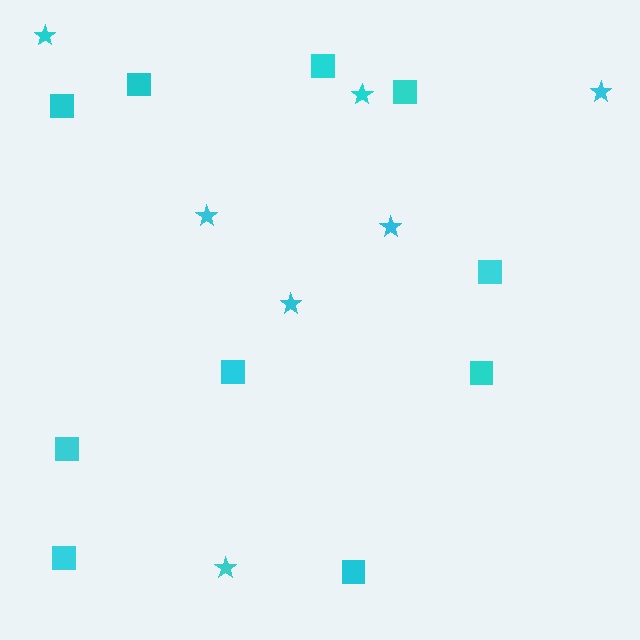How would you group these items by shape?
There are 2 groups: one group of stars (7) and one group of squares (10).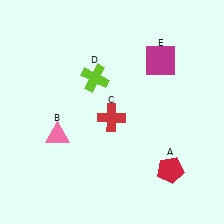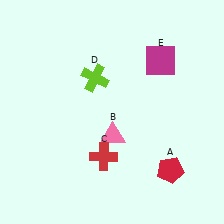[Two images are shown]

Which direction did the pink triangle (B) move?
The pink triangle (B) moved right.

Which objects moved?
The objects that moved are: the pink triangle (B), the red cross (C).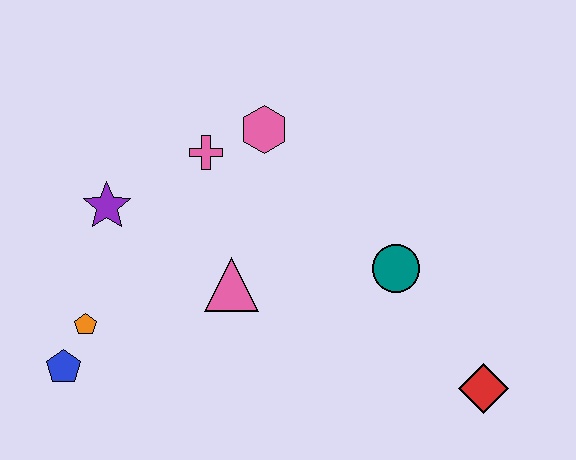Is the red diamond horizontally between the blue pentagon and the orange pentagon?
No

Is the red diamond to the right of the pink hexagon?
Yes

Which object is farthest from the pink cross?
The red diamond is farthest from the pink cross.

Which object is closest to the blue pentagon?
The orange pentagon is closest to the blue pentagon.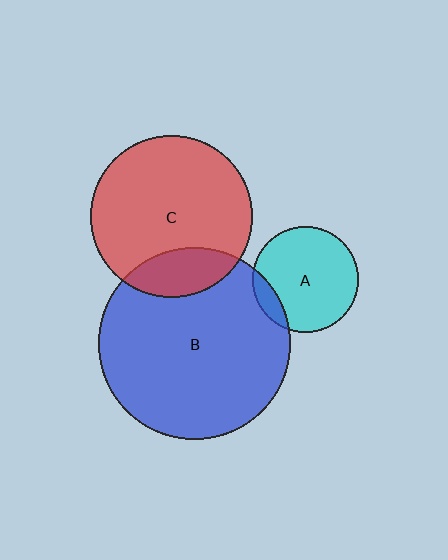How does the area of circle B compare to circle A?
Approximately 3.2 times.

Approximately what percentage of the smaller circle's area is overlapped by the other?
Approximately 20%.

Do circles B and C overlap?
Yes.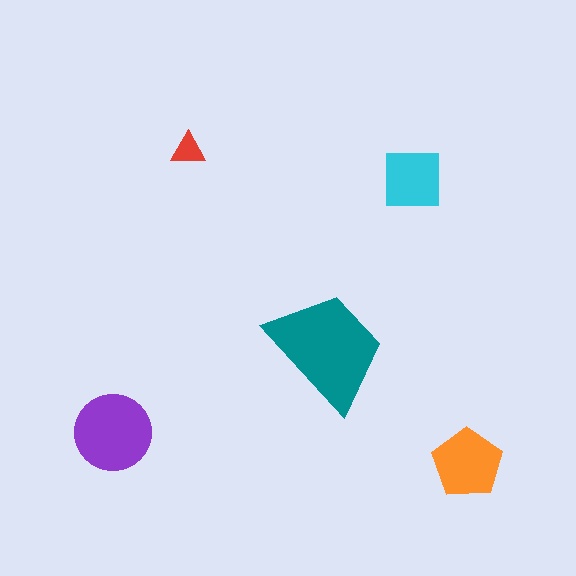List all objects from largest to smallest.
The teal trapezoid, the purple circle, the orange pentagon, the cyan square, the red triangle.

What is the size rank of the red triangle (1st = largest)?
5th.